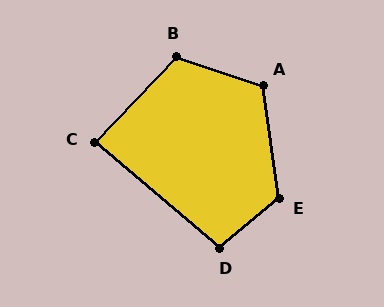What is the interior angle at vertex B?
Approximately 115 degrees (obtuse).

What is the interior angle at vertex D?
Approximately 100 degrees (obtuse).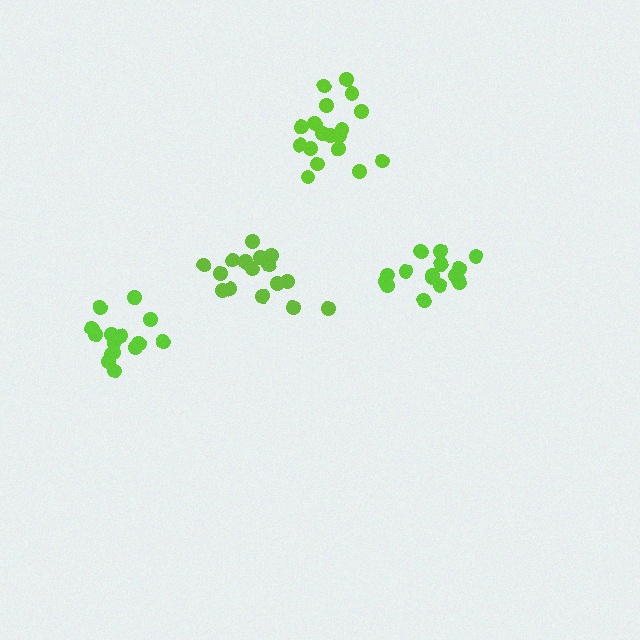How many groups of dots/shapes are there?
There are 4 groups.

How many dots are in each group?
Group 1: 16 dots, Group 2: 17 dots, Group 3: 18 dots, Group 4: 17 dots (68 total).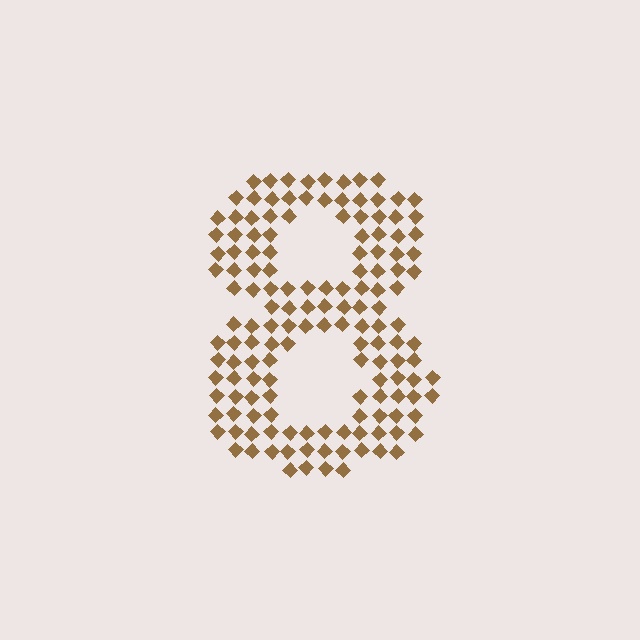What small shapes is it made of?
It is made of small diamonds.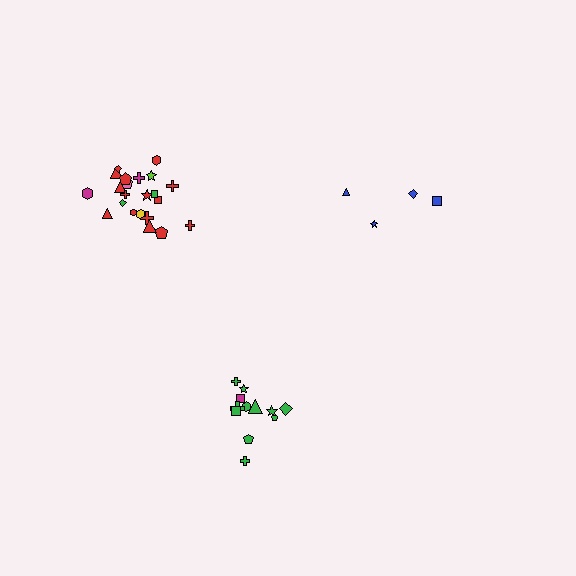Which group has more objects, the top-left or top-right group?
The top-left group.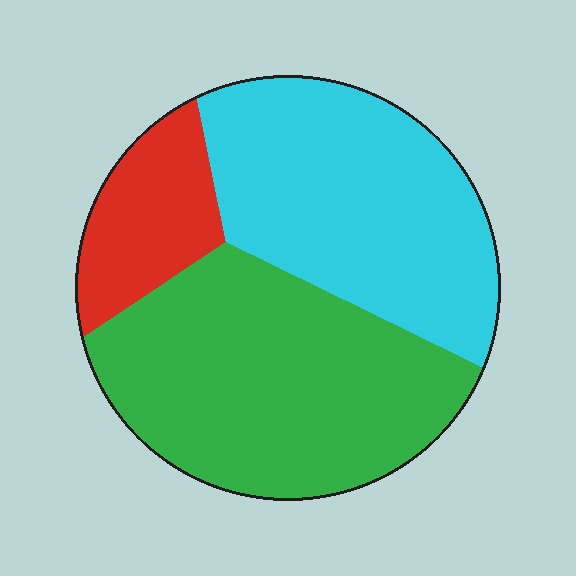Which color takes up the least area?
Red, at roughly 15%.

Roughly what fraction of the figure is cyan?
Cyan takes up about two fifths (2/5) of the figure.